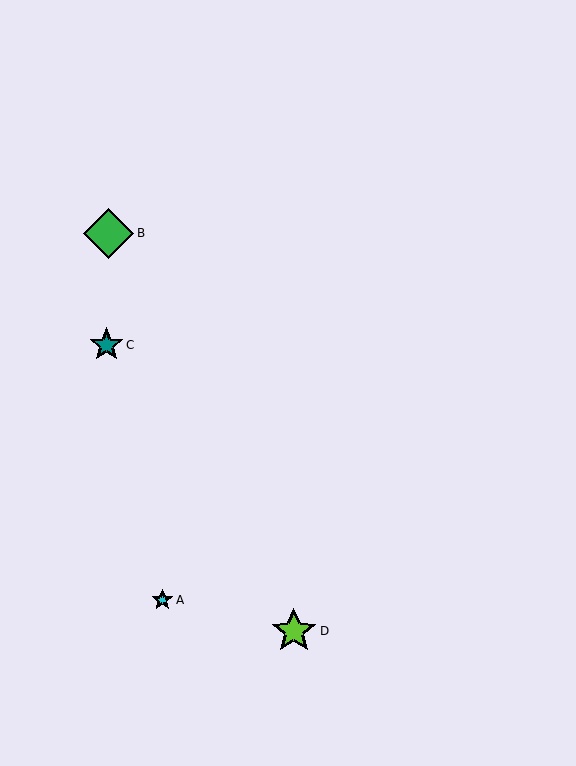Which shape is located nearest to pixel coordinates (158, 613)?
The cyan star (labeled A) at (162, 600) is nearest to that location.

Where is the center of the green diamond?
The center of the green diamond is at (109, 233).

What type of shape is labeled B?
Shape B is a green diamond.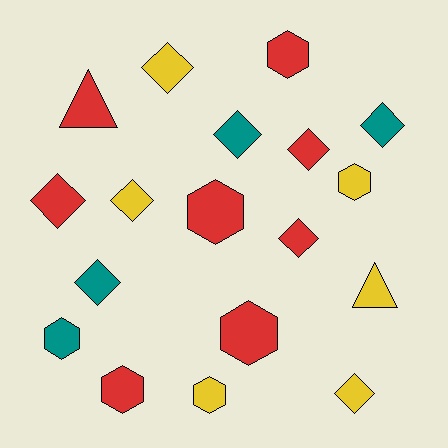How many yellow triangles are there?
There is 1 yellow triangle.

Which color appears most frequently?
Red, with 8 objects.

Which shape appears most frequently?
Diamond, with 9 objects.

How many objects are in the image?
There are 18 objects.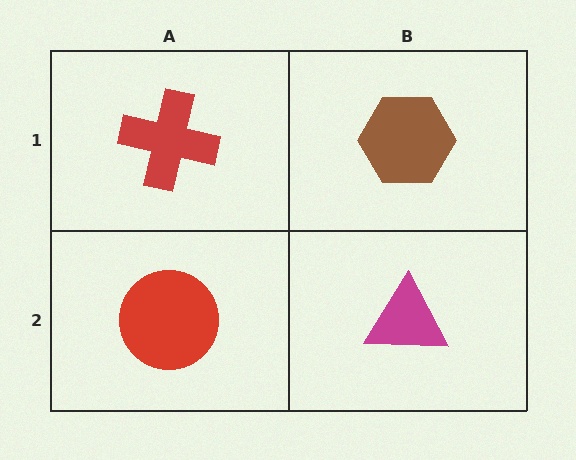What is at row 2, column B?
A magenta triangle.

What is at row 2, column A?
A red circle.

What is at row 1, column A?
A red cross.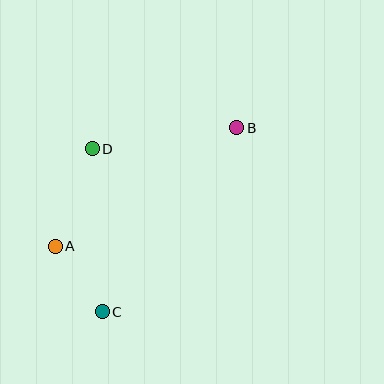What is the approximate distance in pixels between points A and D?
The distance between A and D is approximately 104 pixels.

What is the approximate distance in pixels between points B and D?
The distance between B and D is approximately 146 pixels.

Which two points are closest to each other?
Points A and C are closest to each other.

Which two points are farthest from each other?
Points B and C are farthest from each other.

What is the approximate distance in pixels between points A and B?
The distance between A and B is approximately 217 pixels.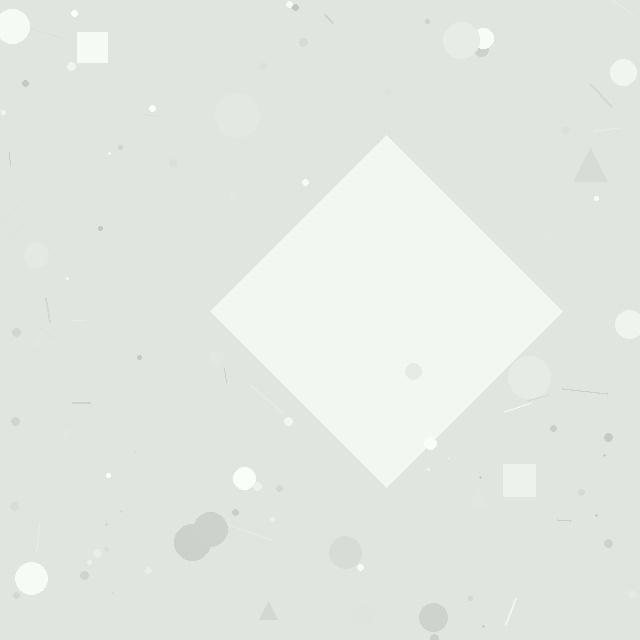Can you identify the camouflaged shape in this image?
The camouflaged shape is a diamond.